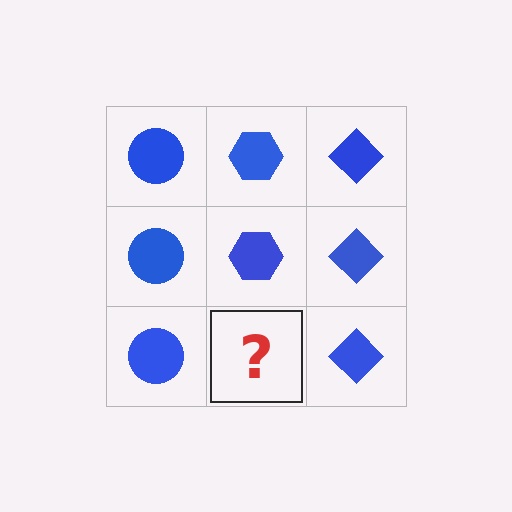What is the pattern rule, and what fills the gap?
The rule is that each column has a consistent shape. The gap should be filled with a blue hexagon.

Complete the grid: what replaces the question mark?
The question mark should be replaced with a blue hexagon.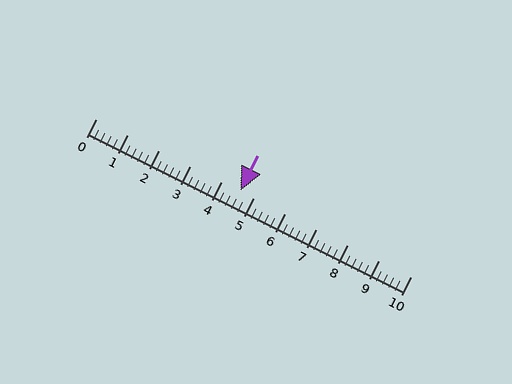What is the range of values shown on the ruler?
The ruler shows values from 0 to 10.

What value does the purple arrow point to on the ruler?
The purple arrow points to approximately 4.6.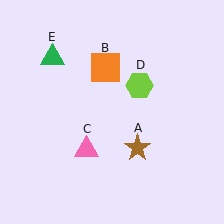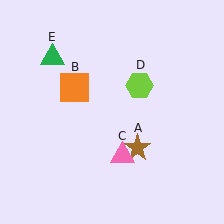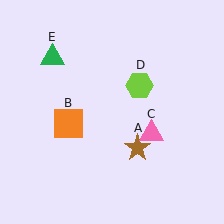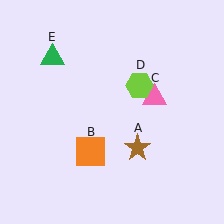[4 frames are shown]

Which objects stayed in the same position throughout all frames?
Brown star (object A) and lime hexagon (object D) and green triangle (object E) remained stationary.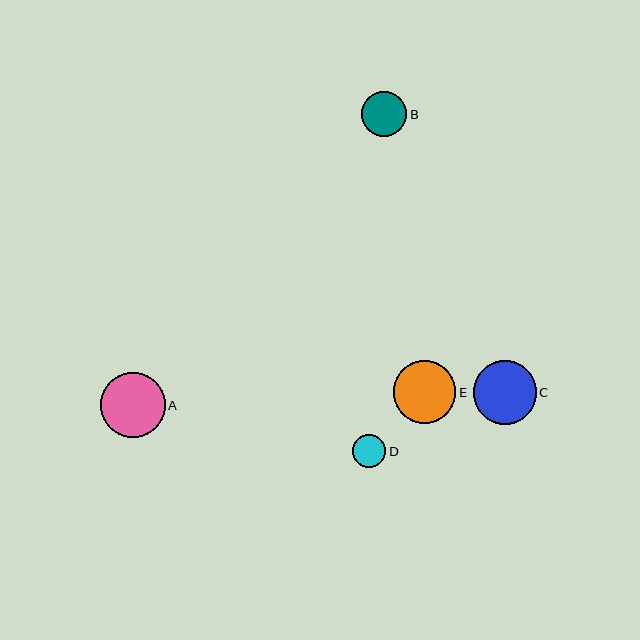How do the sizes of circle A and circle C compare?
Circle A and circle C are approximately the same size.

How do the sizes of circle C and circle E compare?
Circle C and circle E are approximately the same size.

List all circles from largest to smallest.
From largest to smallest: A, C, E, B, D.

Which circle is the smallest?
Circle D is the smallest with a size of approximately 33 pixels.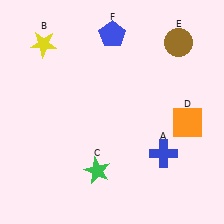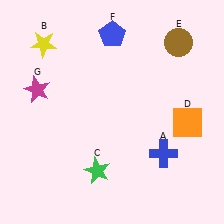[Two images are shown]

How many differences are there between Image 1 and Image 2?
There is 1 difference between the two images.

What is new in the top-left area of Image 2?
A magenta star (G) was added in the top-left area of Image 2.